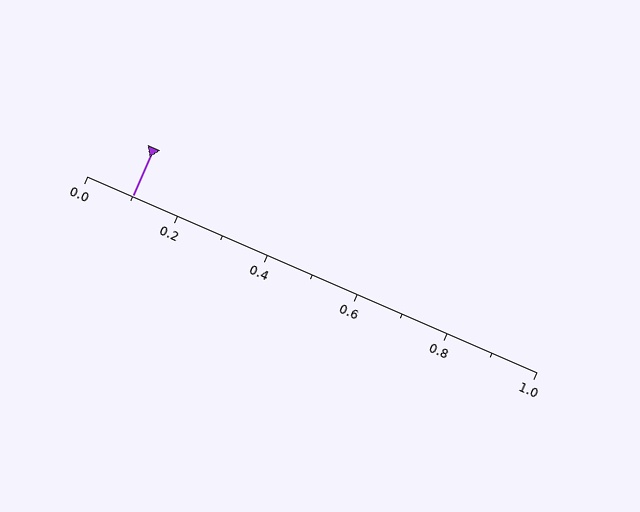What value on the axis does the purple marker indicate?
The marker indicates approximately 0.1.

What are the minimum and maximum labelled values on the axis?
The axis runs from 0.0 to 1.0.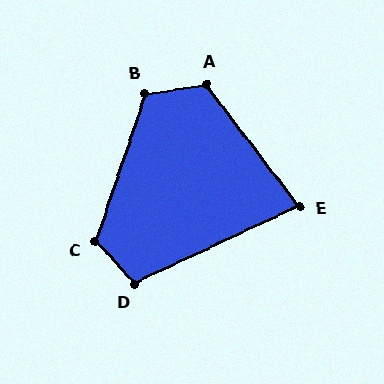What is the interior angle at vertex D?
Approximately 107 degrees (obtuse).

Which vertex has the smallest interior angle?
E, at approximately 78 degrees.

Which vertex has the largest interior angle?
C, at approximately 119 degrees.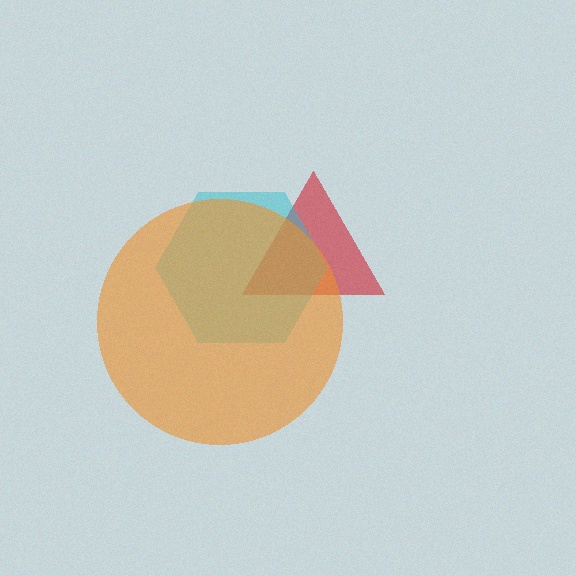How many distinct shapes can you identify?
There are 3 distinct shapes: a red triangle, a cyan hexagon, an orange circle.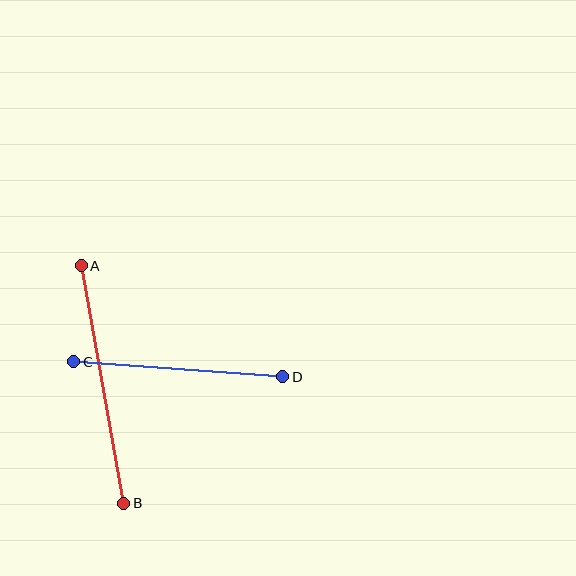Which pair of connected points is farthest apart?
Points A and B are farthest apart.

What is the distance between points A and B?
The distance is approximately 241 pixels.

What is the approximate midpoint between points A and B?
The midpoint is at approximately (103, 384) pixels.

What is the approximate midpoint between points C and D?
The midpoint is at approximately (178, 369) pixels.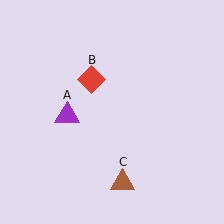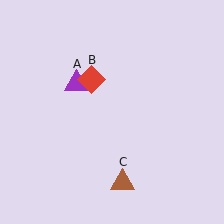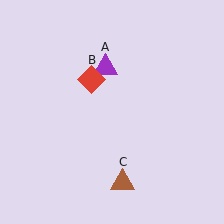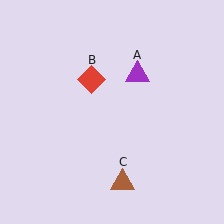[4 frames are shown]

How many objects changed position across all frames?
1 object changed position: purple triangle (object A).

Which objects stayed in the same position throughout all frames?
Red diamond (object B) and brown triangle (object C) remained stationary.